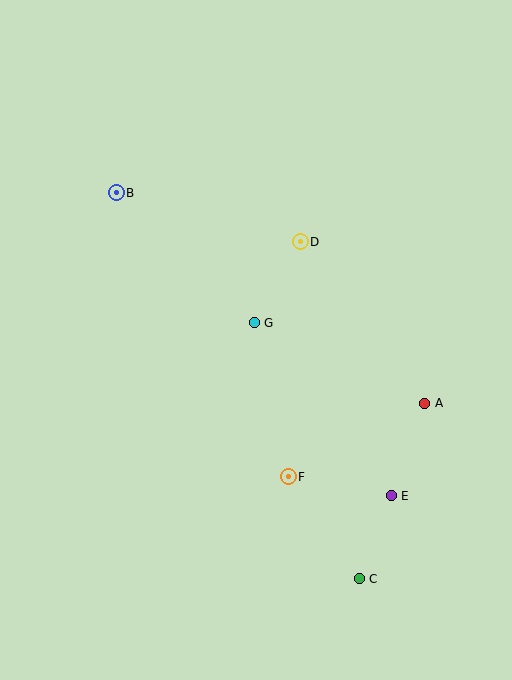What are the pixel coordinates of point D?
Point D is at (300, 242).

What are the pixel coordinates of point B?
Point B is at (116, 193).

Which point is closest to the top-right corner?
Point D is closest to the top-right corner.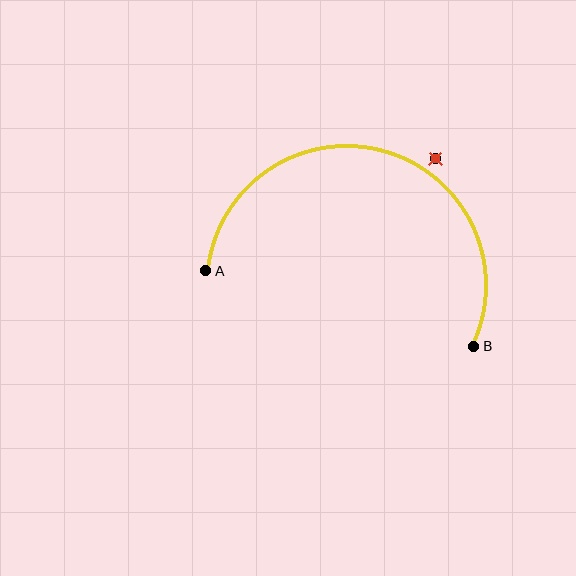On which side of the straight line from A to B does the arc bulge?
The arc bulges above the straight line connecting A and B.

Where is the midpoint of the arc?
The arc midpoint is the point on the curve farthest from the straight line joining A and B. It sits above that line.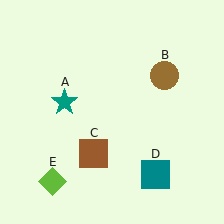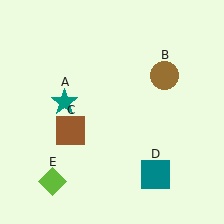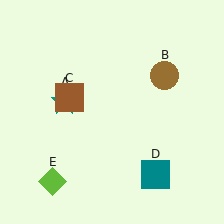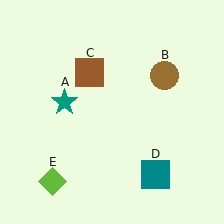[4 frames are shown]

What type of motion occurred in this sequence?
The brown square (object C) rotated clockwise around the center of the scene.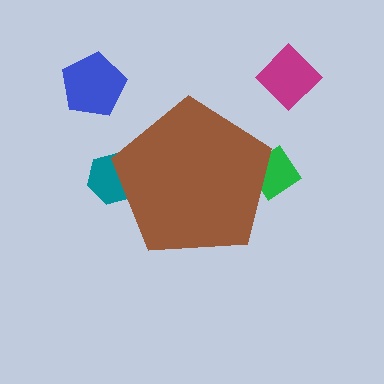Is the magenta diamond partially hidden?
No, the magenta diamond is fully visible.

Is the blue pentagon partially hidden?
No, the blue pentagon is fully visible.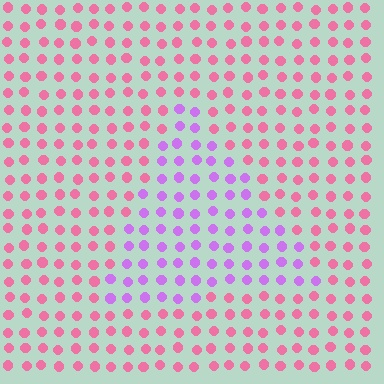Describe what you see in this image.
The image is filled with small pink elements in a uniform arrangement. A triangle-shaped region is visible where the elements are tinted to a slightly different hue, forming a subtle color boundary.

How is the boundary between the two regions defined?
The boundary is defined purely by a slight shift in hue (about 52 degrees). Spacing, size, and orientation are identical on both sides.